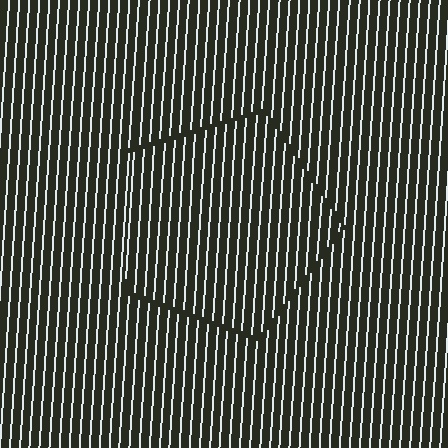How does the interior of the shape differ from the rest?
The interior of the shape contains the same grating, shifted by half a period — the contour is defined by the phase discontinuity where line-ends from the inner and outer gratings abut.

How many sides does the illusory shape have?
5 sides — the line-ends trace a pentagon.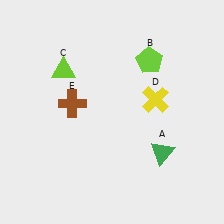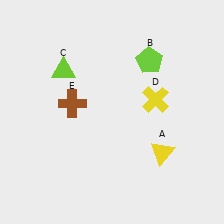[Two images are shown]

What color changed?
The triangle (A) changed from green in Image 1 to yellow in Image 2.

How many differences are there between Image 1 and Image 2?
There is 1 difference between the two images.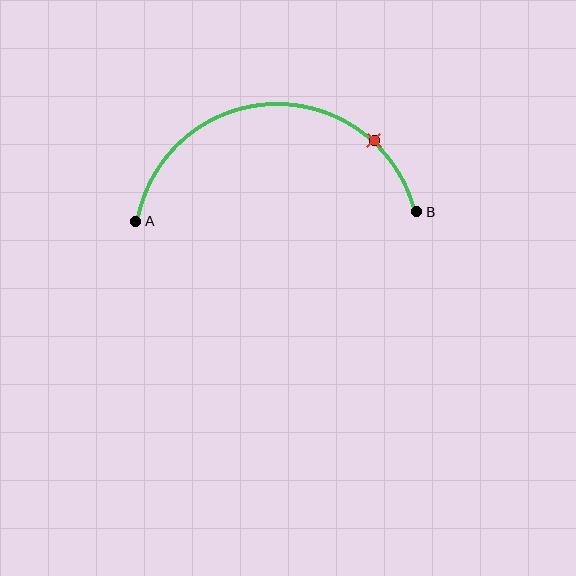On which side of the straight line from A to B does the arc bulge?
The arc bulges above the straight line connecting A and B.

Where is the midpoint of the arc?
The arc midpoint is the point on the curve farthest from the straight line joining A and B. It sits above that line.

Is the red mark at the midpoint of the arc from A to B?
No. The red mark lies on the arc but is closer to endpoint B. The arc midpoint would be at the point on the curve equidistant along the arc from both A and B.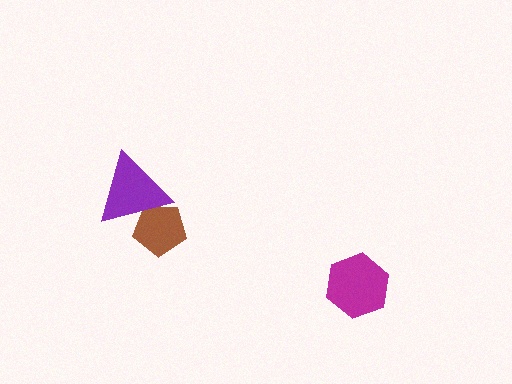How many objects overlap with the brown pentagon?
1 object overlaps with the brown pentagon.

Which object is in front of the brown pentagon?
The purple triangle is in front of the brown pentagon.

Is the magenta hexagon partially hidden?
No, no other shape covers it.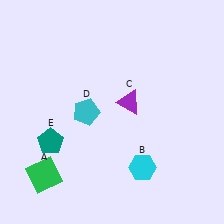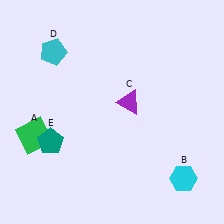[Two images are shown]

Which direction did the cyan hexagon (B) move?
The cyan hexagon (B) moved right.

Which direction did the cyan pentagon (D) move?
The cyan pentagon (D) moved up.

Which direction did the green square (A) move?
The green square (A) moved up.